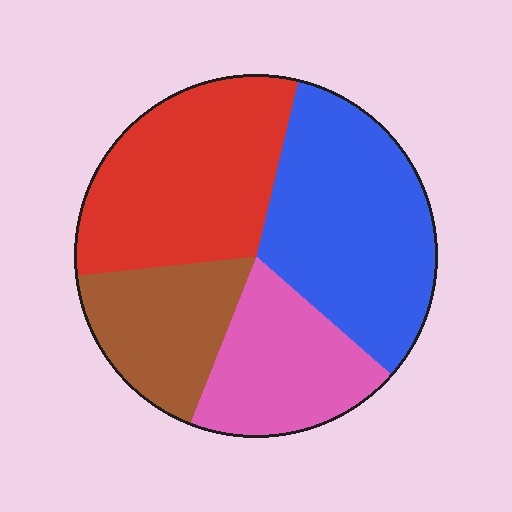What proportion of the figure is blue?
Blue takes up about one third (1/3) of the figure.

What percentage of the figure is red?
Red covers 31% of the figure.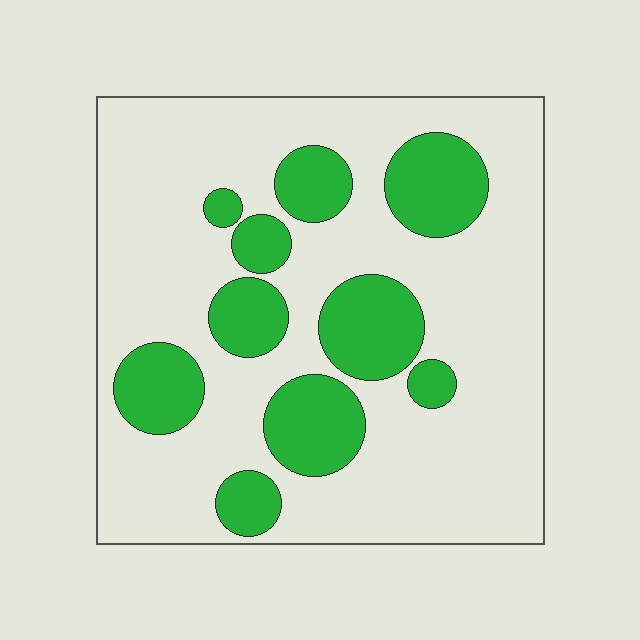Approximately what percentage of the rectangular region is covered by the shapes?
Approximately 25%.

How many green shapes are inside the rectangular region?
10.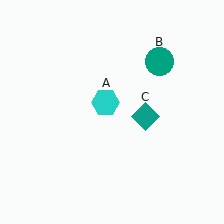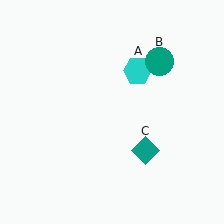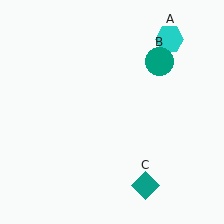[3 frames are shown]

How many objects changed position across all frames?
2 objects changed position: cyan hexagon (object A), teal diamond (object C).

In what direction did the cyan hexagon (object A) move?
The cyan hexagon (object A) moved up and to the right.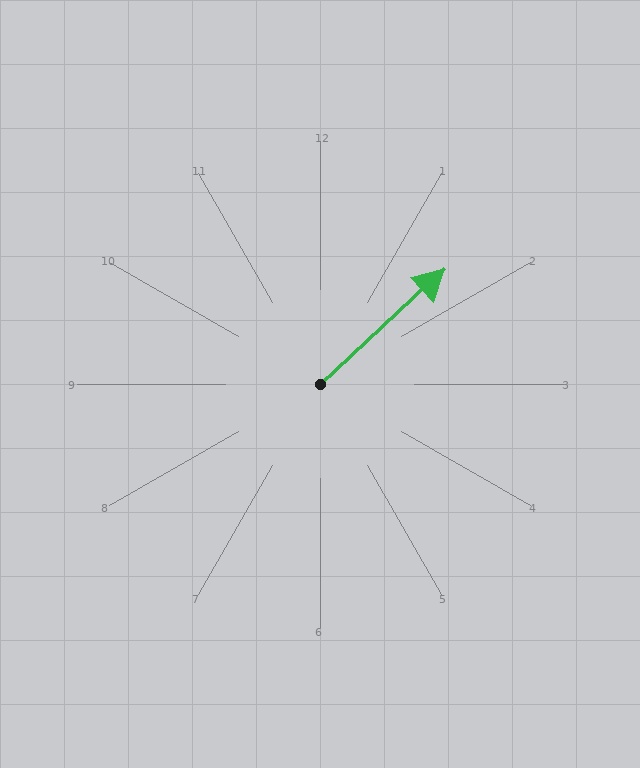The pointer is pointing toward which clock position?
Roughly 2 o'clock.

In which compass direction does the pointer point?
Northeast.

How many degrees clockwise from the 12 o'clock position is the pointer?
Approximately 47 degrees.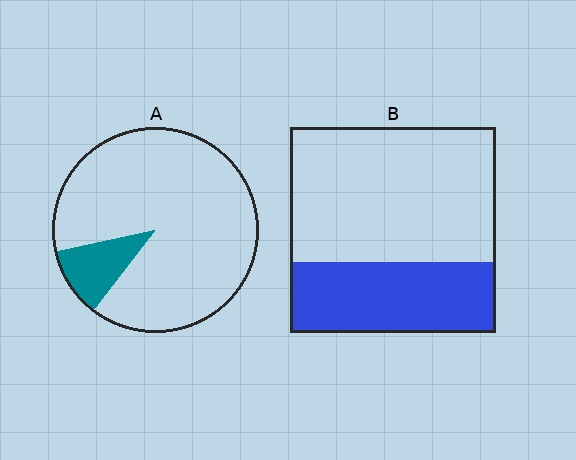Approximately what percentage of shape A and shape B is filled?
A is approximately 10% and B is approximately 35%.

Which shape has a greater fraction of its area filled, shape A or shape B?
Shape B.